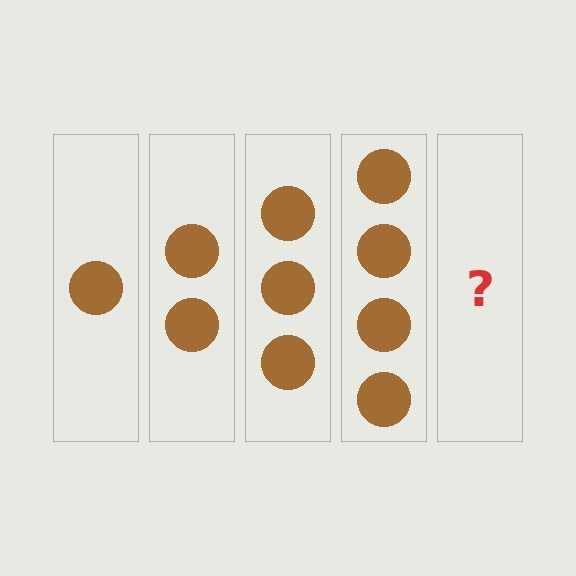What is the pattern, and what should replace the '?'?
The pattern is that each step adds one more circle. The '?' should be 5 circles.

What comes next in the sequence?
The next element should be 5 circles.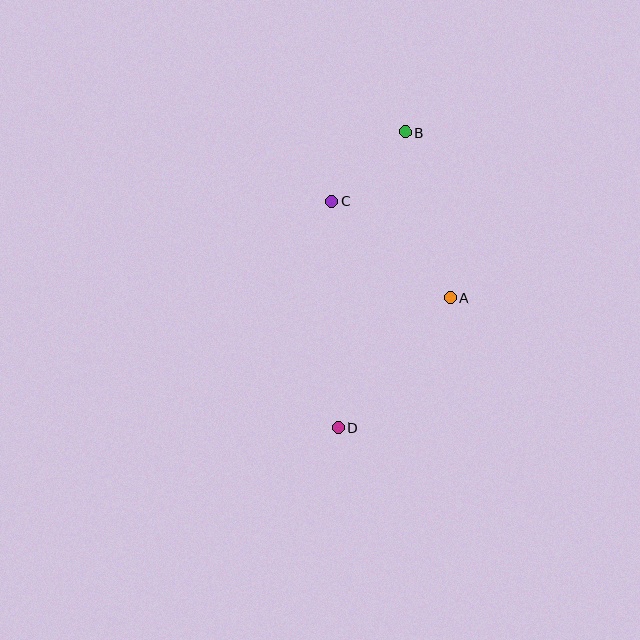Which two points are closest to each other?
Points B and C are closest to each other.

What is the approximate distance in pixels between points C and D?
The distance between C and D is approximately 226 pixels.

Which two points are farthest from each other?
Points B and D are farthest from each other.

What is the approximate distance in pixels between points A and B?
The distance between A and B is approximately 172 pixels.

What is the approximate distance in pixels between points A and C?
The distance between A and C is approximately 153 pixels.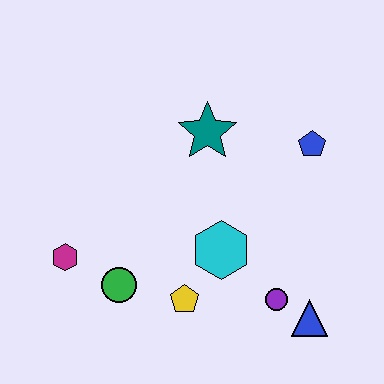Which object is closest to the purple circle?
The blue triangle is closest to the purple circle.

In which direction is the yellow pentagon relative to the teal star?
The yellow pentagon is below the teal star.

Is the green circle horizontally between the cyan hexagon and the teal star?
No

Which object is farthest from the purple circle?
The magenta hexagon is farthest from the purple circle.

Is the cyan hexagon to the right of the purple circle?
No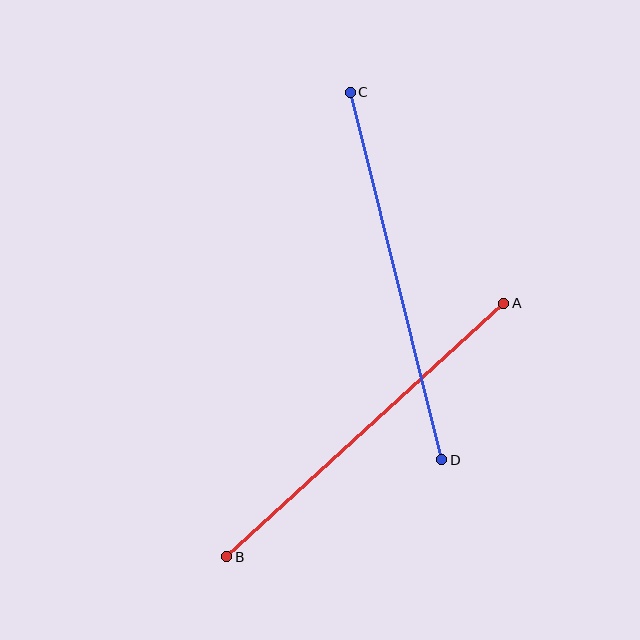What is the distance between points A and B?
The distance is approximately 375 pixels.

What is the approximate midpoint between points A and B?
The midpoint is at approximately (365, 430) pixels.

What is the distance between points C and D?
The distance is approximately 378 pixels.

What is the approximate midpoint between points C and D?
The midpoint is at approximately (396, 276) pixels.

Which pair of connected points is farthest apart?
Points C and D are farthest apart.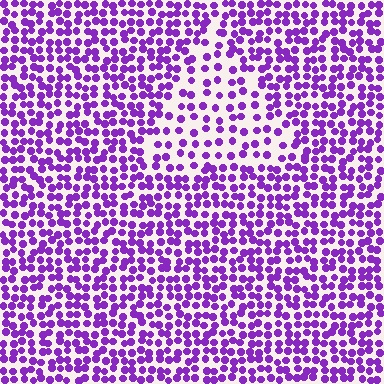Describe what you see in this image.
The image contains small purple elements arranged at two different densities. A triangle-shaped region is visible where the elements are less densely packed than the surrounding area.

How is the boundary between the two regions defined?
The boundary is defined by a change in element density (approximately 1.9x ratio). All elements are the same color, size, and shape.